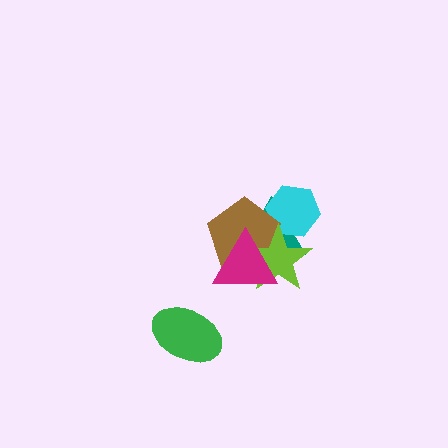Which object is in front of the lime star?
The magenta triangle is in front of the lime star.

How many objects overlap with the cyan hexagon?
3 objects overlap with the cyan hexagon.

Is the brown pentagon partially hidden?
Yes, it is partially covered by another shape.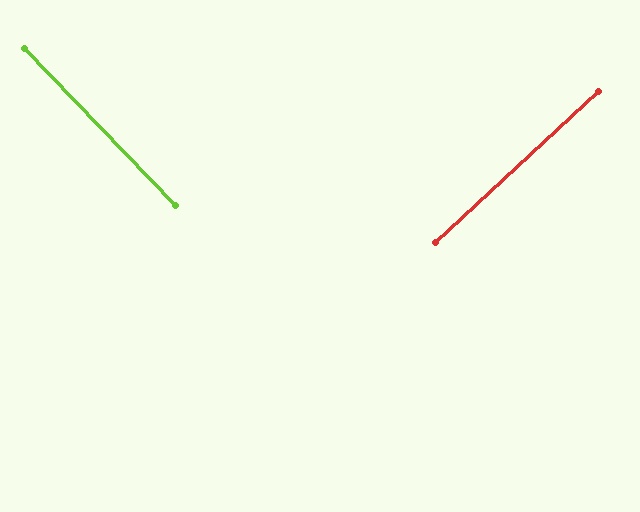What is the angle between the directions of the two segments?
Approximately 89 degrees.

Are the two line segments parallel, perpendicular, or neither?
Perpendicular — they meet at approximately 89°.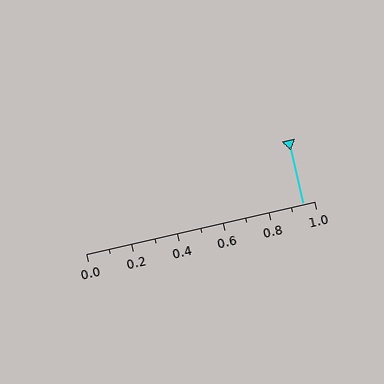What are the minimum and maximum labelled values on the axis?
The axis runs from 0.0 to 1.0.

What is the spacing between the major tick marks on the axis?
The major ticks are spaced 0.2 apart.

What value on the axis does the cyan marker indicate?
The marker indicates approximately 0.95.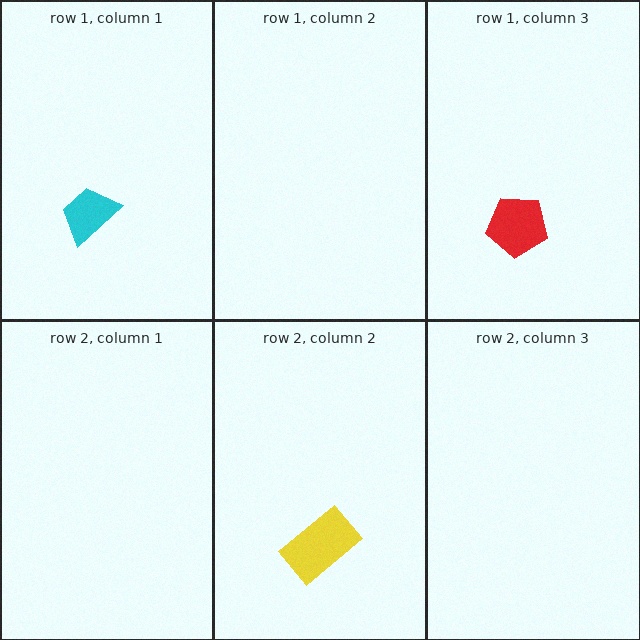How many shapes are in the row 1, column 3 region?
1.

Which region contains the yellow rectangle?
The row 2, column 2 region.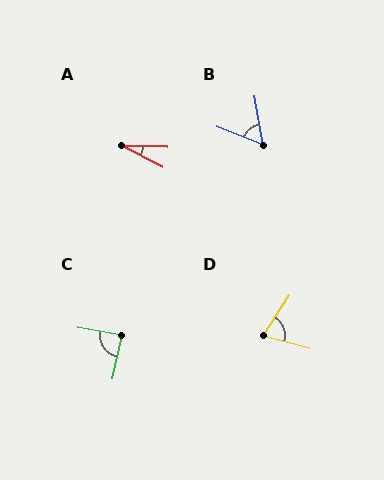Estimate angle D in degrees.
Approximately 72 degrees.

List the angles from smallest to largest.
A (26°), B (58°), D (72°), C (86°).